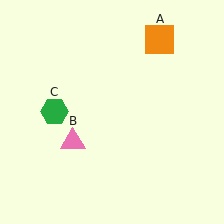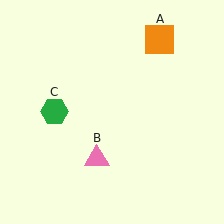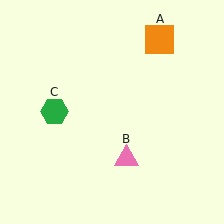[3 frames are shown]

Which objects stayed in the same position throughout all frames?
Orange square (object A) and green hexagon (object C) remained stationary.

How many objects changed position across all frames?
1 object changed position: pink triangle (object B).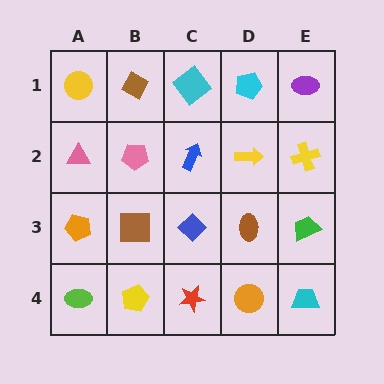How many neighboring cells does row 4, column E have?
2.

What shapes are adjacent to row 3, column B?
A pink pentagon (row 2, column B), a yellow pentagon (row 4, column B), an orange pentagon (row 3, column A), a blue diamond (row 3, column C).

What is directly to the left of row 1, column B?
A yellow circle.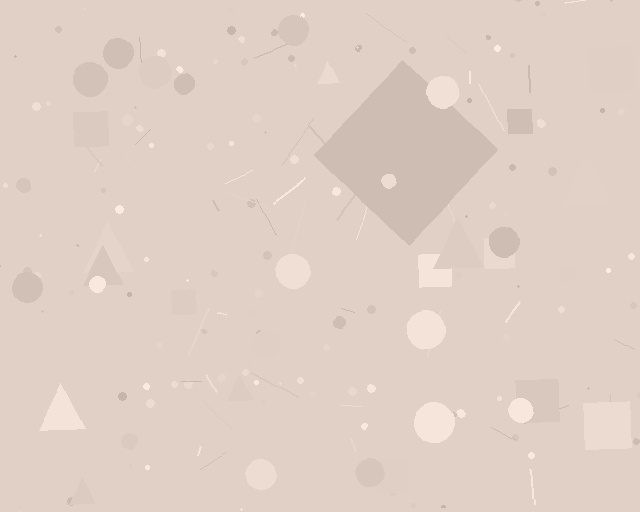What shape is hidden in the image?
A diamond is hidden in the image.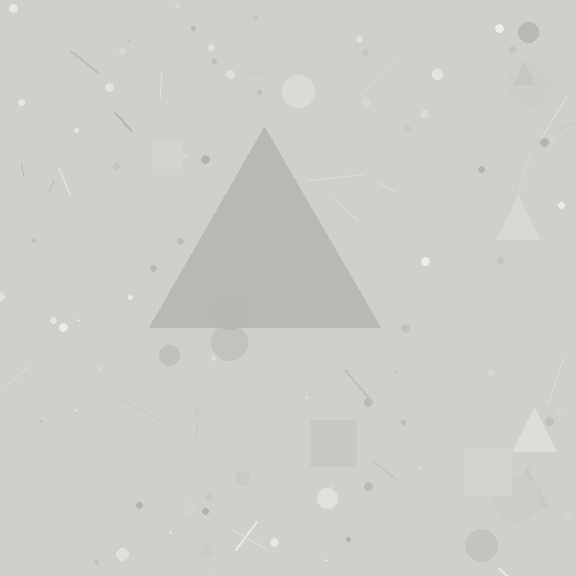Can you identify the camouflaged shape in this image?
The camouflaged shape is a triangle.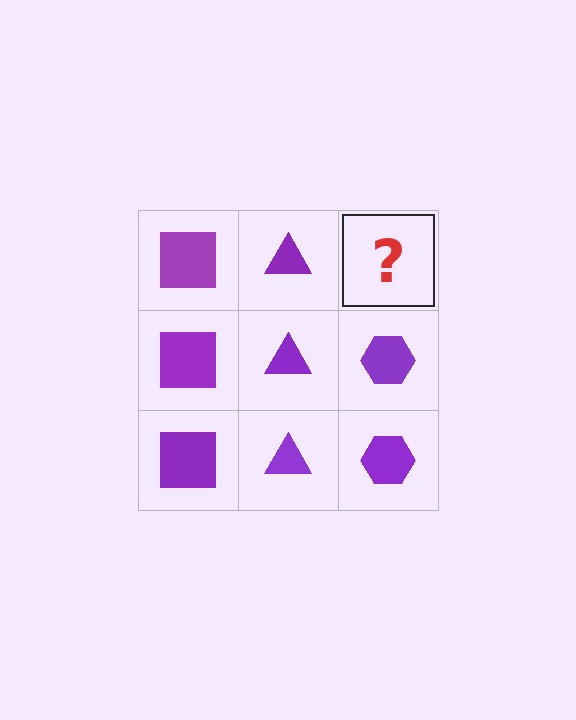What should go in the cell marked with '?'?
The missing cell should contain a purple hexagon.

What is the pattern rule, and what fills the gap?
The rule is that each column has a consistent shape. The gap should be filled with a purple hexagon.